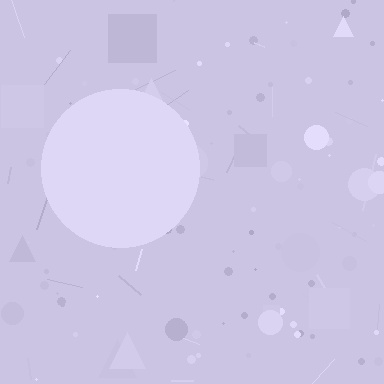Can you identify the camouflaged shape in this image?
The camouflaged shape is a circle.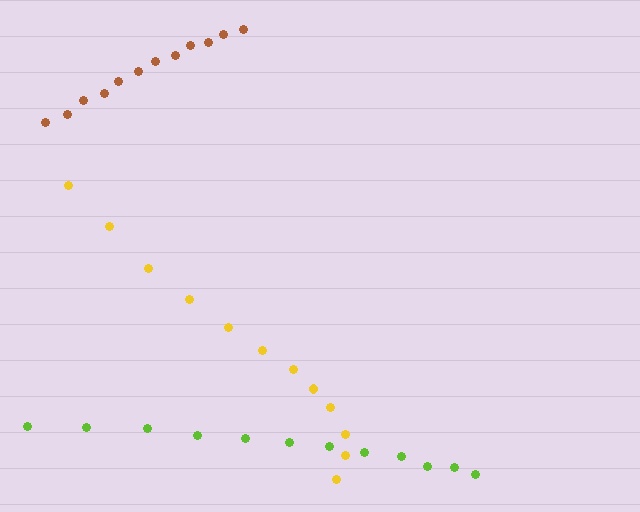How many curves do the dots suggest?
There are 3 distinct paths.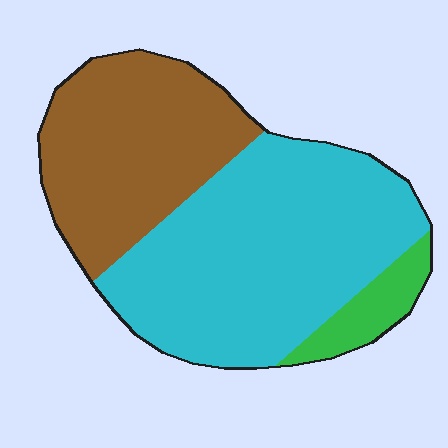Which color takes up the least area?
Green, at roughly 10%.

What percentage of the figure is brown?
Brown covers about 35% of the figure.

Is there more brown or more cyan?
Cyan.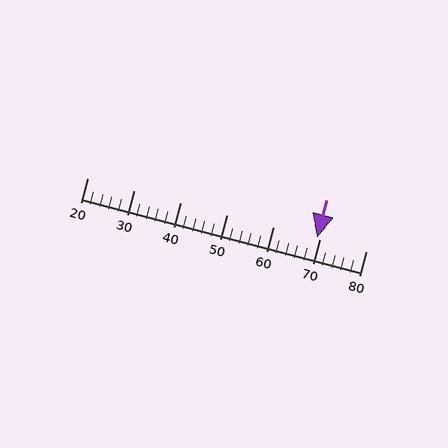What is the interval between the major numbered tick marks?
The major tick marks are spaced 10 units apart.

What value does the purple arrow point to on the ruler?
The purple arrow points to approximately 69.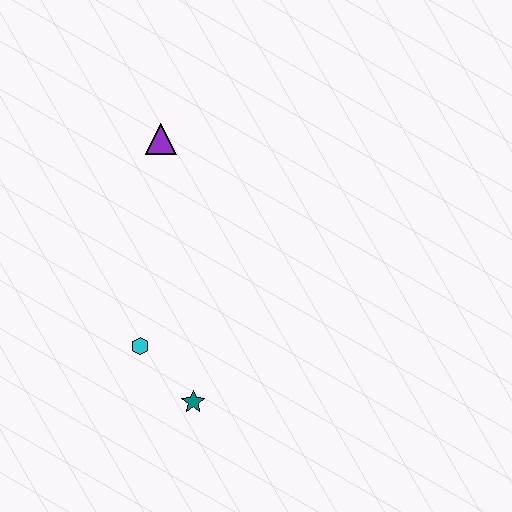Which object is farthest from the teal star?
The purple triangle is farthest from the teal star.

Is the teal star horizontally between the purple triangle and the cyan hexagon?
No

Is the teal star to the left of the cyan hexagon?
No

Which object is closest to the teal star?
The cyan hexagon is closest to the teal star.